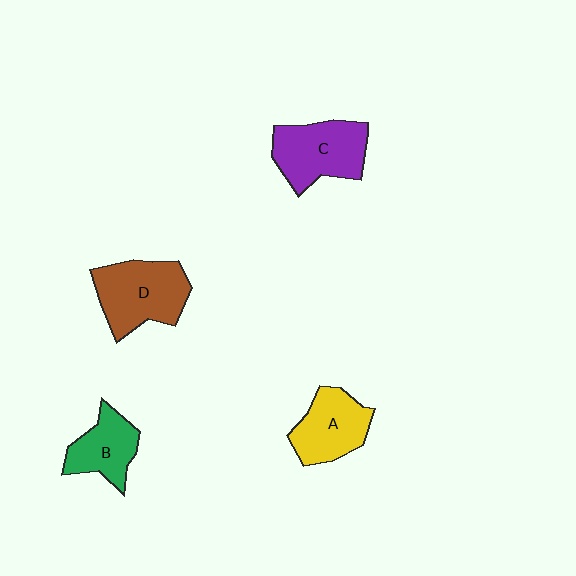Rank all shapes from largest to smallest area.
From largest to smallest: D (brown), C (purple), A (yellow), B (green).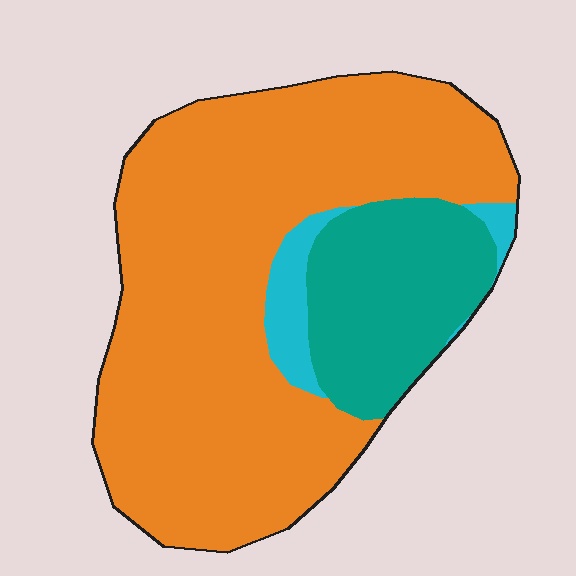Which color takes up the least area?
Cyan, at roughly 5%.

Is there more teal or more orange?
Orange.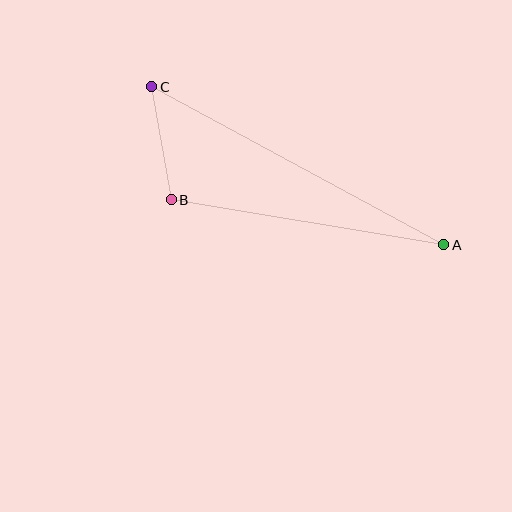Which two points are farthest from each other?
Points A and C are farthest from each other.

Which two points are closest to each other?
Points B and C are closest to each other.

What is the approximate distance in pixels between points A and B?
The distance between A and B is approximately 276 pixels.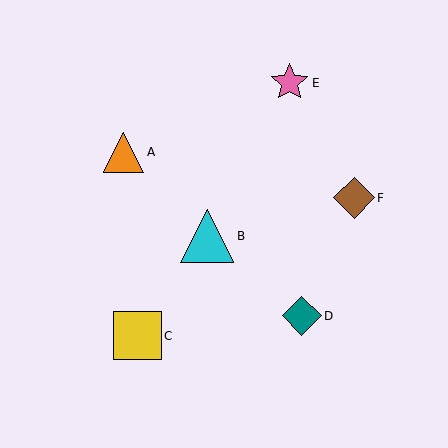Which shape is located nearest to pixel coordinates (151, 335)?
The yellow square (labeled C) at (137, 336) is nearest to that location.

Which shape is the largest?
The cyan triangle (labeled B) is the largest.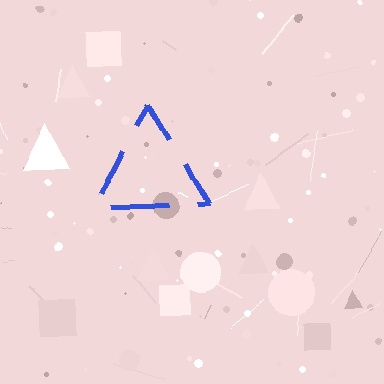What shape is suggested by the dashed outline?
The dashed outline suggests a triangle.